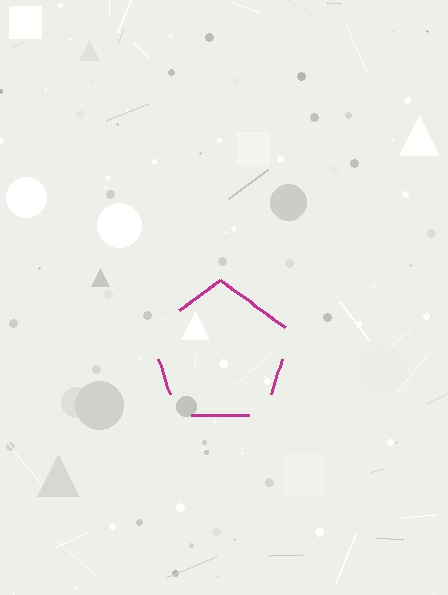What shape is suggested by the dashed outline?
The dashed outline suggests a pentagon.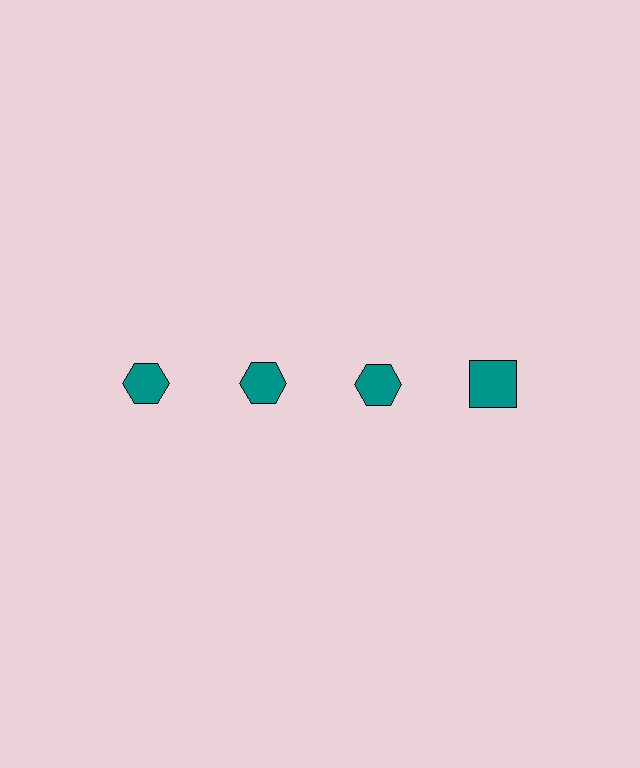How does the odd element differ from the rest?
It has a different shape: square instead of hexagon.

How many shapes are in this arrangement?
There are 4 shapes arranged in a grid pattern.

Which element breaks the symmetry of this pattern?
The teal square in the top row, second from right column breaks the symmetry. All other shapes are teal hexagons.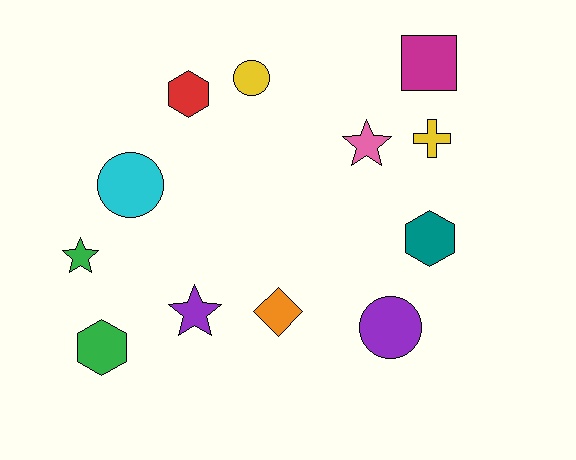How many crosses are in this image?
There is 1 cross.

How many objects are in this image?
There are 12 objects.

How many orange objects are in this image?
There is 1 orange object.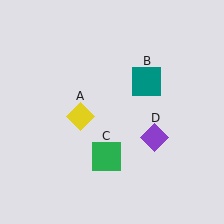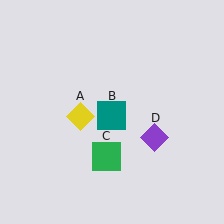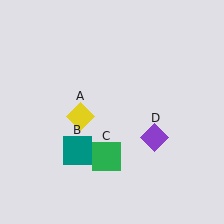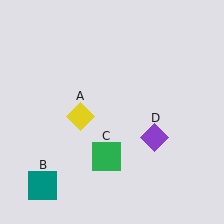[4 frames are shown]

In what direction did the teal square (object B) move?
The teal square (object B) moved down and to the left.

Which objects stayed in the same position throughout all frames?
Yellow diamond (object A) and green square (object C) and purple diamond (object D) remained stationary.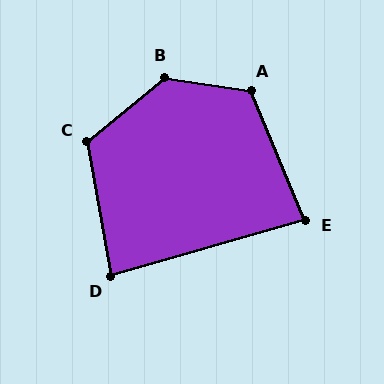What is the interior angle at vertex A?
Approximately 121 degrees (obtuse).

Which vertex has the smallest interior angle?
E, at approximately 83 degrees.